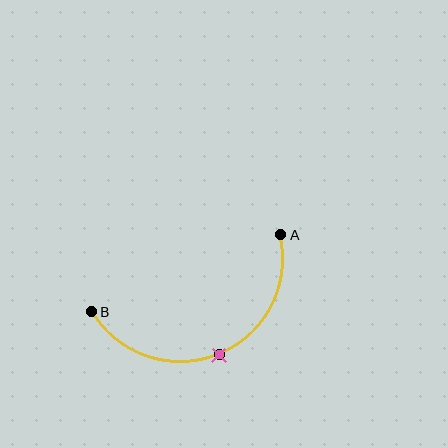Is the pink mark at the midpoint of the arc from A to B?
Yes. The pink mark lies on the arc at equal arc-length from both A and B — it is the arc midpoint.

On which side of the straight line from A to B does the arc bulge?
The arc bulges below the straight line connecting A and B.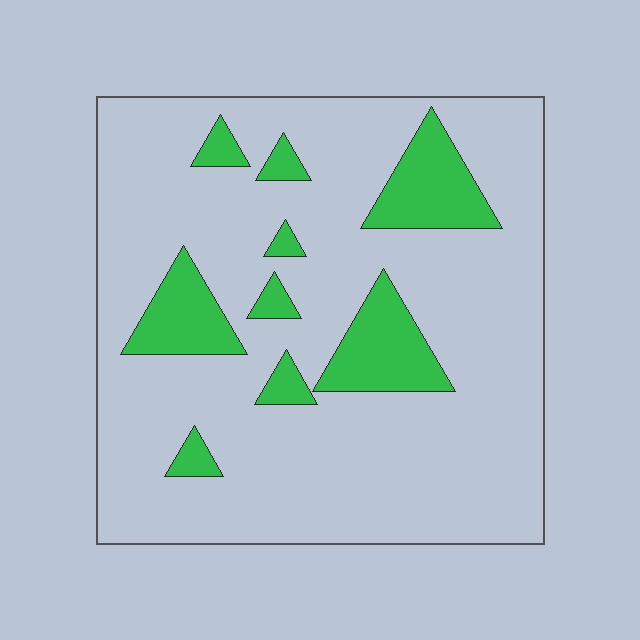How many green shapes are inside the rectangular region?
9.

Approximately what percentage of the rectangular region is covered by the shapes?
Approximately 15%.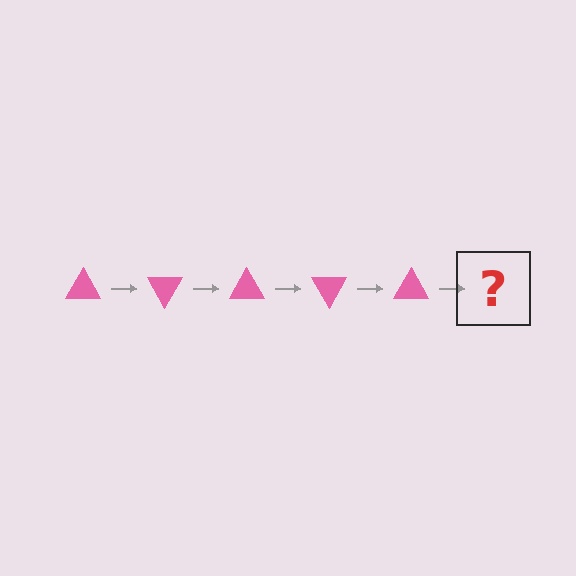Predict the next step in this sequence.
The next step is a pink triangle rotated 300 degrees.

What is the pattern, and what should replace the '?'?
The pattern is that the triangle rotates 60 degrees each step. The '?' should be a pink triangle rotated 300 degrees.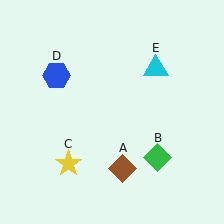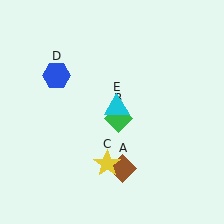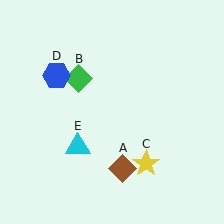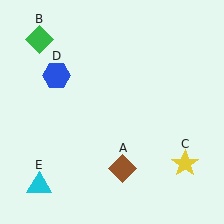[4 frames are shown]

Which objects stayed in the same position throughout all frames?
Brown diamond (object A) and blue hexagon (object D) remained stationary.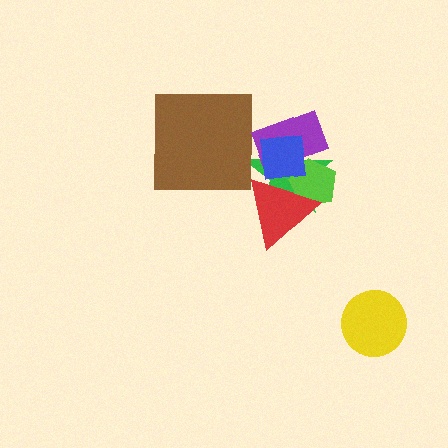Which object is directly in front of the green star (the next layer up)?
The lime pentagon is directly in front of the green star.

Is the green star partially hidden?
Yes, it is partially covered by another shape.